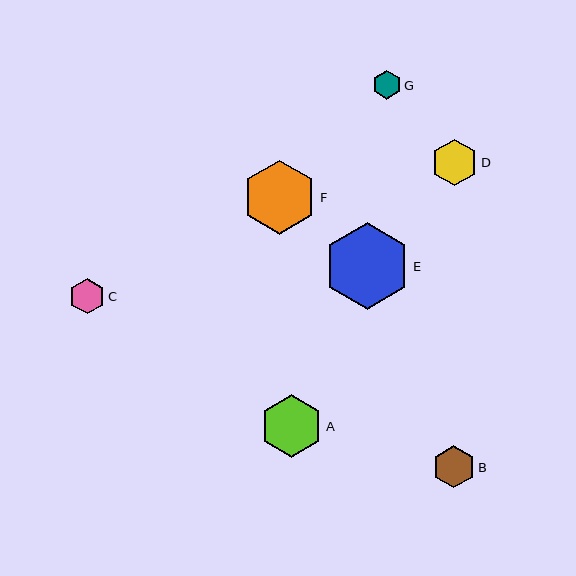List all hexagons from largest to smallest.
From largest to smallest: E, F, A, D, B, C, G.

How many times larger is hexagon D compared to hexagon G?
Hexagon D is approximately 1.6 times the size of hexagon G.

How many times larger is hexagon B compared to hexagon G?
Hexagon B is approximately 1.4 times the size of hexagon G.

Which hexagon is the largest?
Hexagon E is the largest with a size of approximately 86 pixels.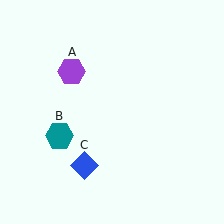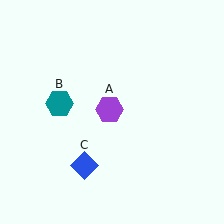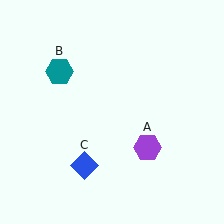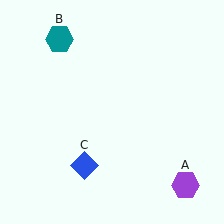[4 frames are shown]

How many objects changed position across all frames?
2 objects changed position: purple hexagon (object A), teal hexagon (object B).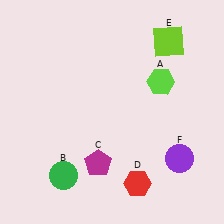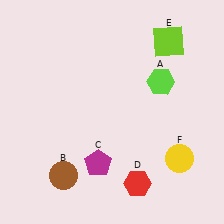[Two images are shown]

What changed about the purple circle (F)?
In Image 1, F is purple. In Image 2, it changed to yellow.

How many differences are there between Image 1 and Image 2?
There are 2 differences between the two images.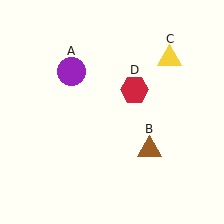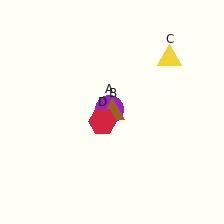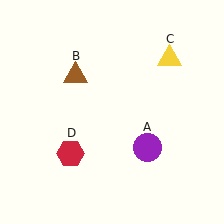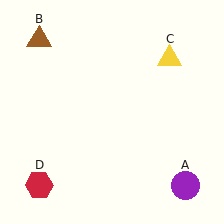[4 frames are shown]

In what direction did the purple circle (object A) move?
The purple circle (object A) moved down and to the right.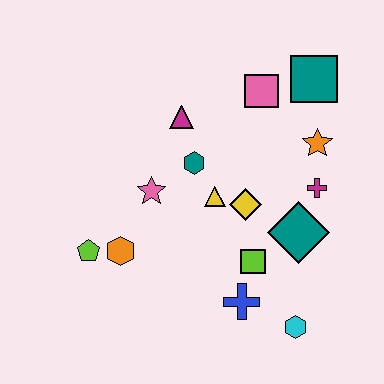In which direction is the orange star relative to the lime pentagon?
The orange star is to the right of the lime pentagon.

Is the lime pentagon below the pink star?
Yes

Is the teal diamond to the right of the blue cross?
Yes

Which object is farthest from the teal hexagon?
The cyan hexagon is farthest from the teal hexagon.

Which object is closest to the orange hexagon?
The lime pentagon is closest to the orange hexagon.